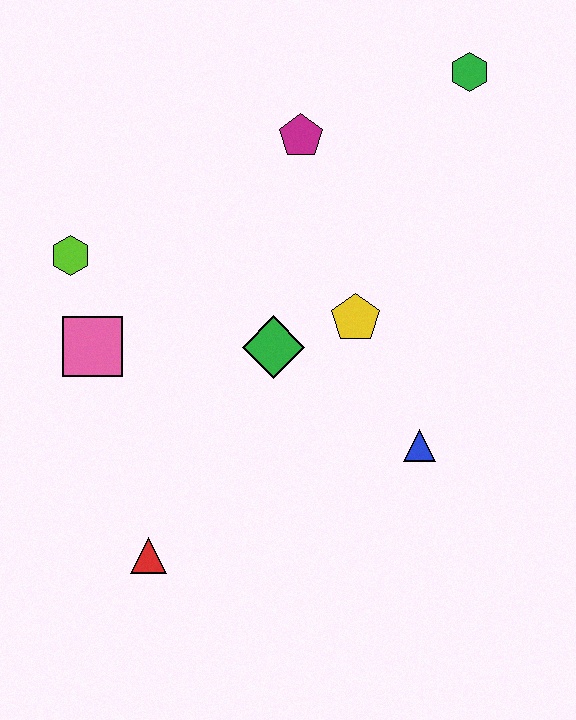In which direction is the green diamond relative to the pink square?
The green diamond is to the right of the pink square.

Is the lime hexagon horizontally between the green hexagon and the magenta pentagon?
No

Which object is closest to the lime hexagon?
The pink square is closest to the lime hexagon.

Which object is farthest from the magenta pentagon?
The red triangle is farthest from the magenta pentagon.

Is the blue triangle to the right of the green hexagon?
No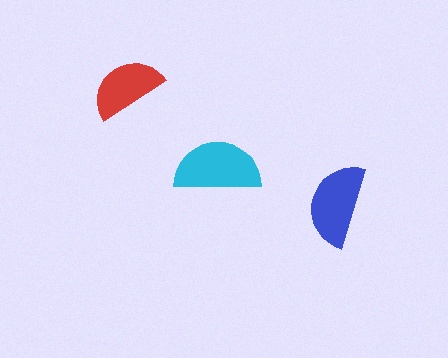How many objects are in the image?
There are 3 objects in the image.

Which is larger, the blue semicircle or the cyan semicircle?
The cyan one.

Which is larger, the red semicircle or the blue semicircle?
The blue one.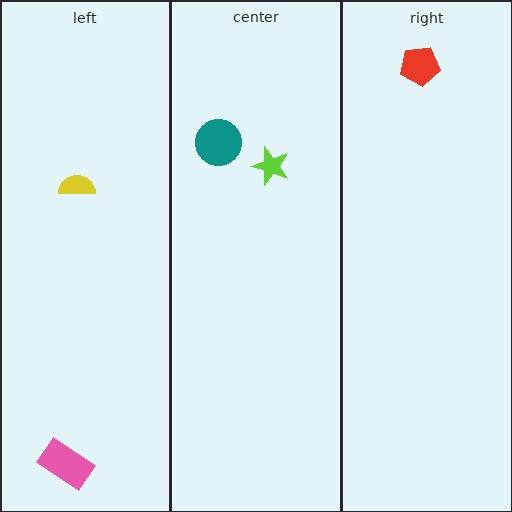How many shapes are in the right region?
1.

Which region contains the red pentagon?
The right region.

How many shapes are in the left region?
2.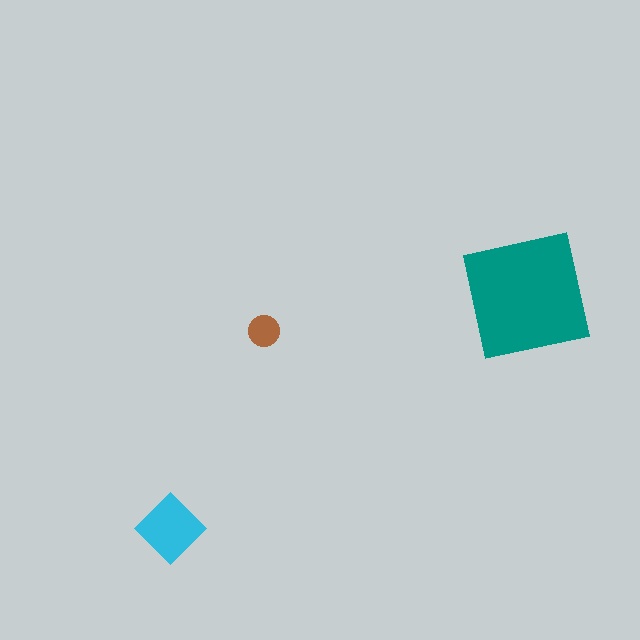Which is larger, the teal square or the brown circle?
The teal square.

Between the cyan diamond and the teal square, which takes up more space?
The teal square.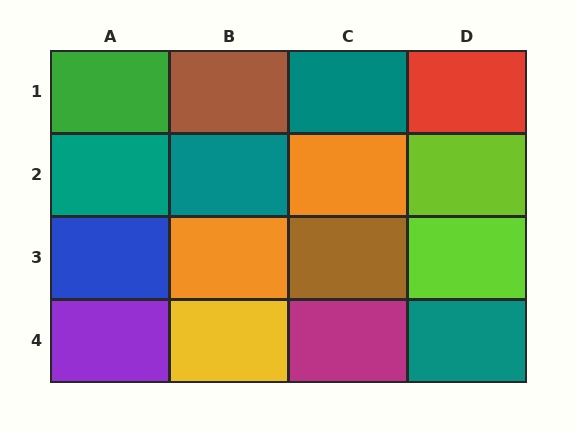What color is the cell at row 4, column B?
Yellow.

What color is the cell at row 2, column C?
Orange.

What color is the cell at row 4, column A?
Purple.